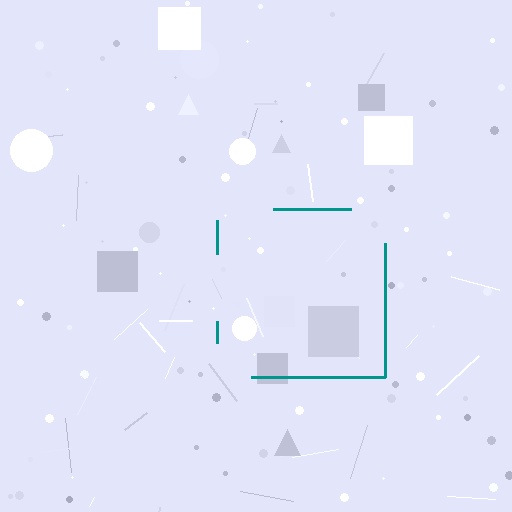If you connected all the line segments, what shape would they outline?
They would outline a square.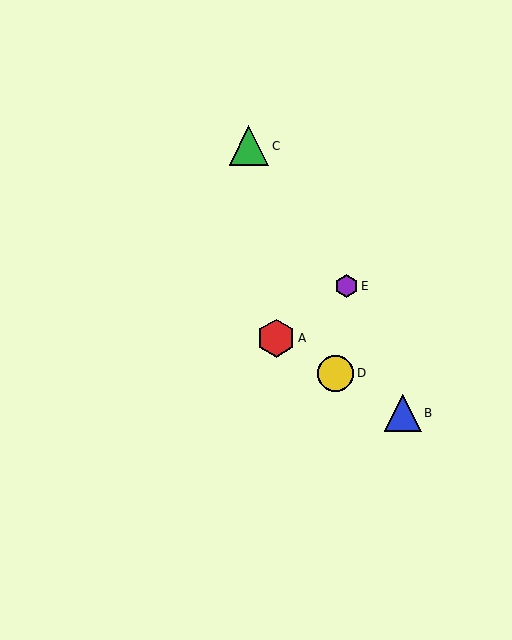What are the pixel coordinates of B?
Object B is at (403, 413).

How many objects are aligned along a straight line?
3 objects (A, B, D) are aligned along a straight line.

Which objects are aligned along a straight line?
Objects A, B, D are aligned along a straight line.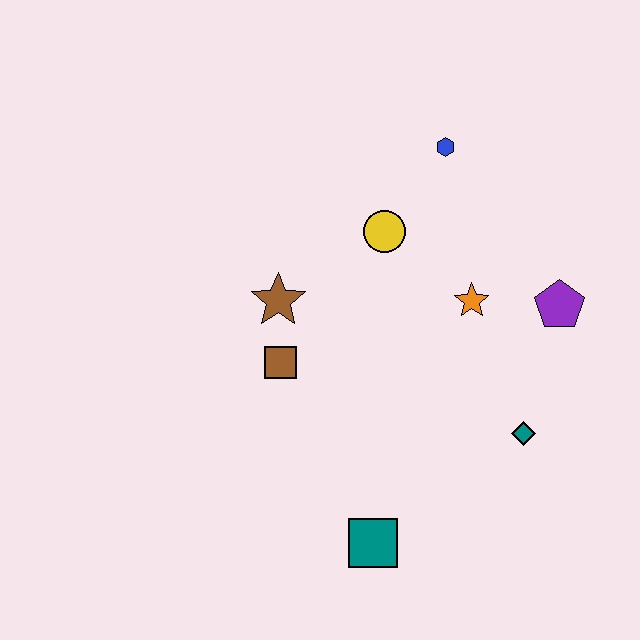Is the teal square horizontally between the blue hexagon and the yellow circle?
No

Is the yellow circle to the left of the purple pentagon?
Yes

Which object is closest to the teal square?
The teal diamond is closest to the teal square.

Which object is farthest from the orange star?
The teal square is farthest from the orange star.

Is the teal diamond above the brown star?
No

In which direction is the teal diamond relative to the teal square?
The teal diamond is to the right of the teal square.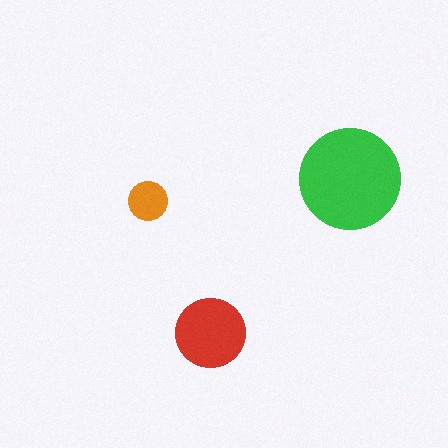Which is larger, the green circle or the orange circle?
The green one.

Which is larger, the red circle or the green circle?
The green one.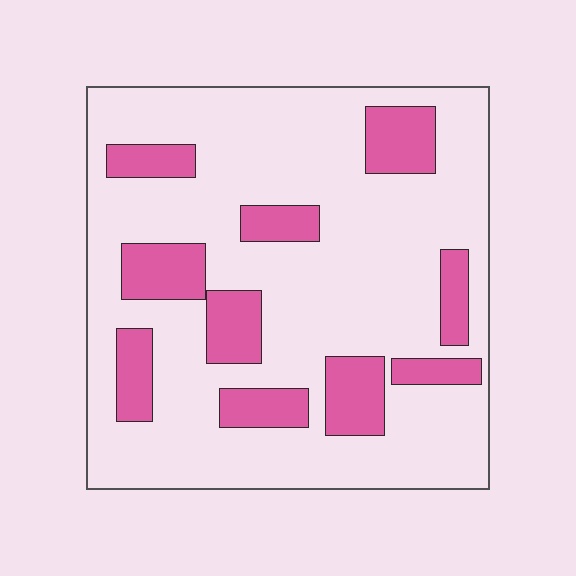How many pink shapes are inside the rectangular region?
10.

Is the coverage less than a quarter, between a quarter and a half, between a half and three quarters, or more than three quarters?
Less than a quarter.